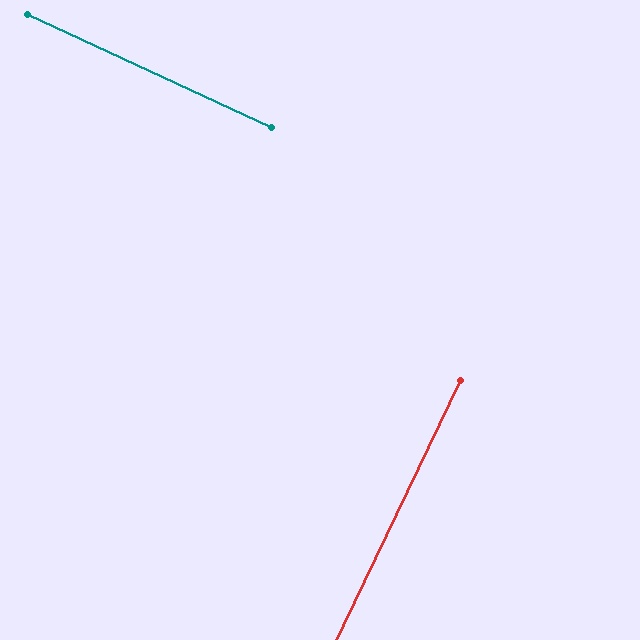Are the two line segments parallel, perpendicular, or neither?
Perpendicular — they meet at approximately 89°.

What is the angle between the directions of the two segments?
Approximately 89 degrees.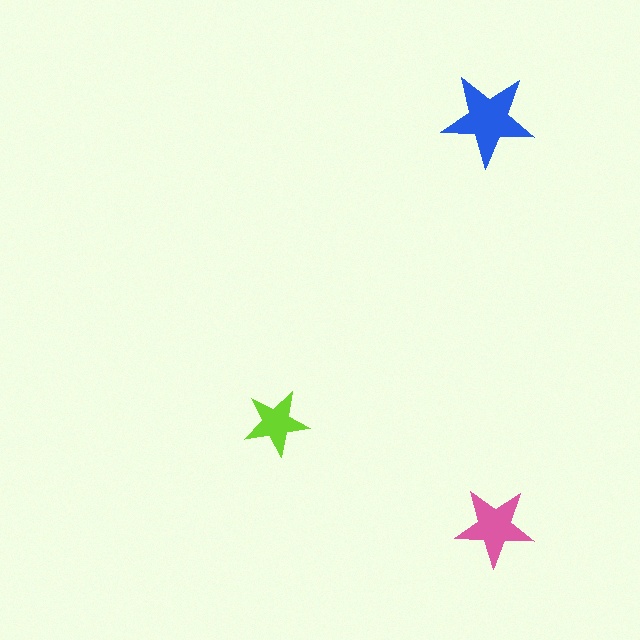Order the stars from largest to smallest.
the blue one, the pink one, the lime one.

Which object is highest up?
The blue star is topmost.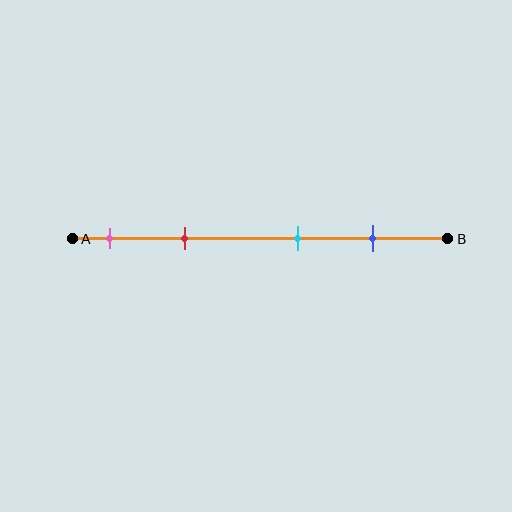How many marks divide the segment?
There are 4 marks dividing the segment.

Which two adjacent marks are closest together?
The pink and red marks are the closest adjacent pair.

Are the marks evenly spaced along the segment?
No, the marks are not evenly spaced.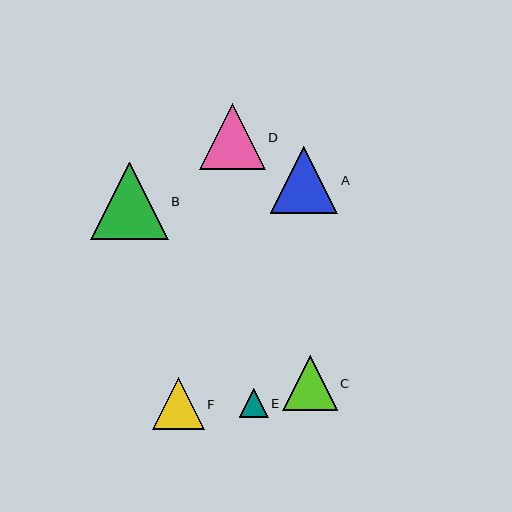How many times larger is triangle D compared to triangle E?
Triangle D is approximately 2.3 times the size of triangle E.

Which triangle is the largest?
Triangle B is the largest with a size of approximately 77 pixels.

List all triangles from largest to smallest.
From largest to smallest: B, A, D, C, F, E.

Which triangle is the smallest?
Triangle E is the smallest with a size of approximately 29 pixels.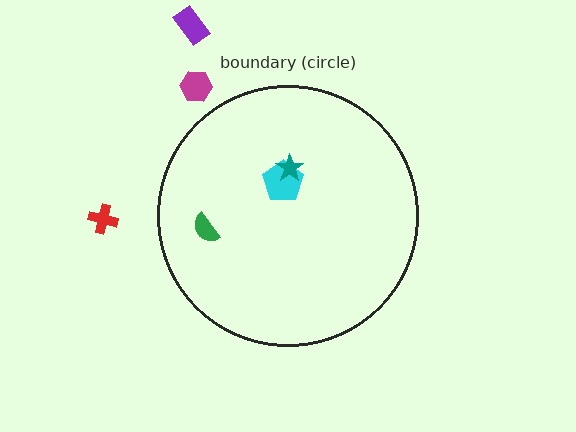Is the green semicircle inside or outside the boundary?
Inside.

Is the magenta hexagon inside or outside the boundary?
Outside.